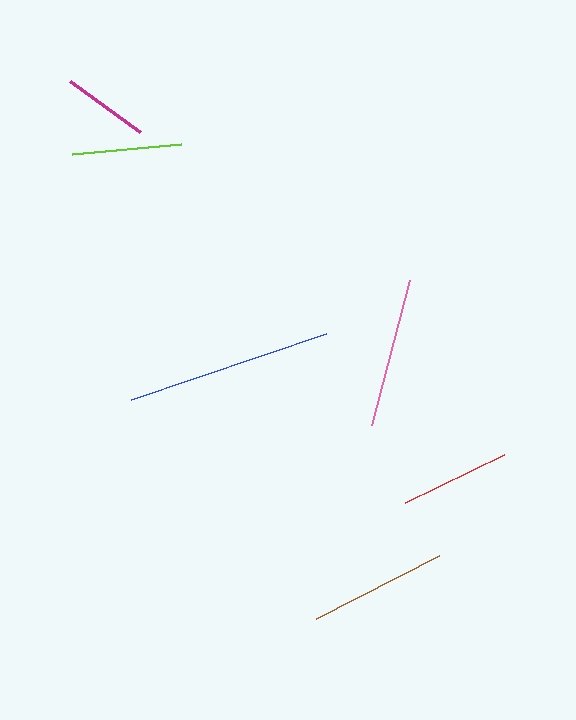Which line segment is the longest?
The blue line is the longest at approximately 207 pixels.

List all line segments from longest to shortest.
From longest to shortest: blue, pink, brown, lime, red, magenta.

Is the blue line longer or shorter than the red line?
The blue line is longer than the red line.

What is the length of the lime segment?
The lime segment is approximately 110 pixels long.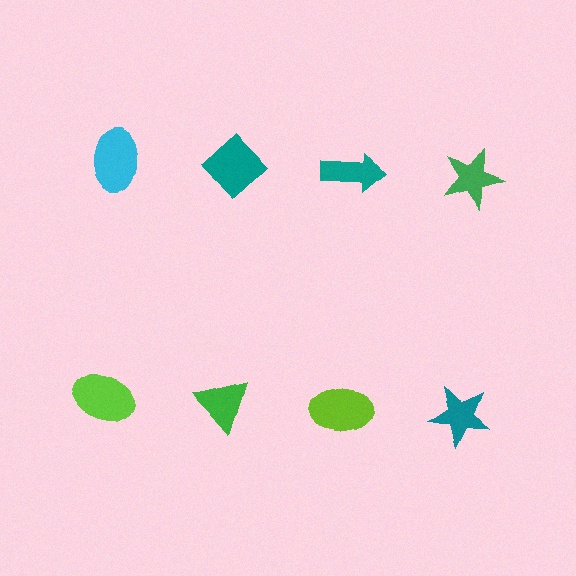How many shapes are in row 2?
4 shapes.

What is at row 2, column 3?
A lime ellipse.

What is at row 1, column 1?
A cyan ellipse.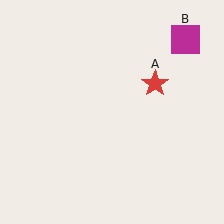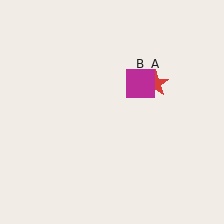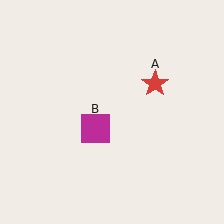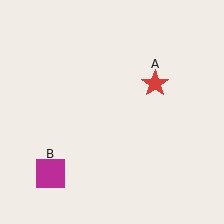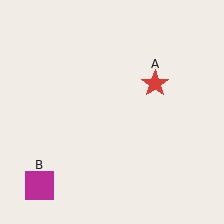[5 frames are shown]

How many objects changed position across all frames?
1 object changed position: magenta square (object B).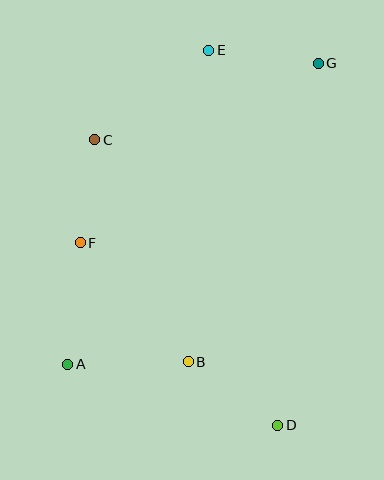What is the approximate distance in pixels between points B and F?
The distance between B and F is approximately 160 pixels.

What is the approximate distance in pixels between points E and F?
The distance between E and F is approximately 231 pixels.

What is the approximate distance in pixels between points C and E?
The distance between C and E is approximately 145 pixels.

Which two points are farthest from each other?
Points A and G are farthest from each other.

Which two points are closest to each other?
Points C and F are closest to each other.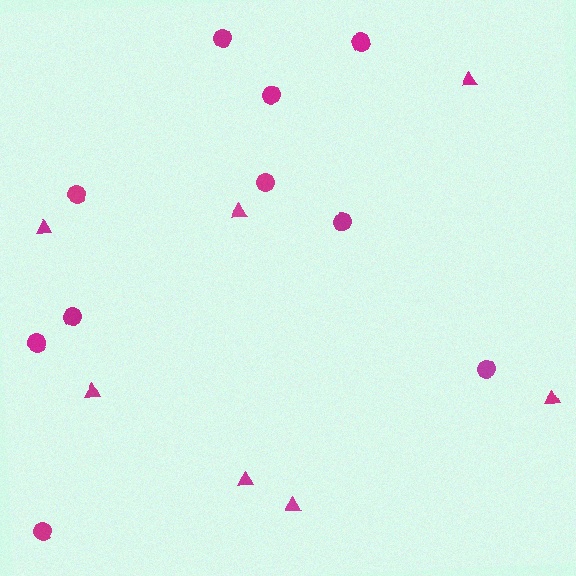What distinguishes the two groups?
There are 2 groups: one group of circles (10) and one group of triangles (7).